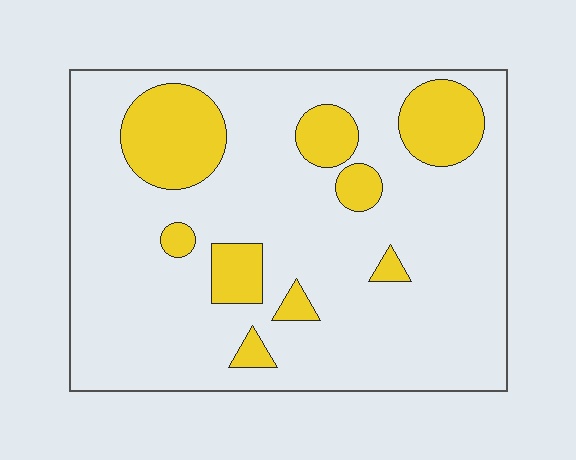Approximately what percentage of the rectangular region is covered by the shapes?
Approximately 20%.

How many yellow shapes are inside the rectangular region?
9.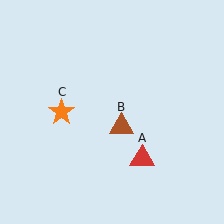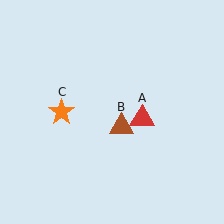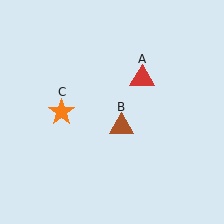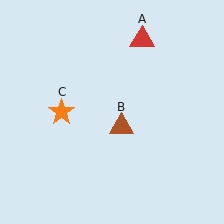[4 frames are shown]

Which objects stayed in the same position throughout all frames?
Brown triangle (object B) and orange star (object C) remained stationary.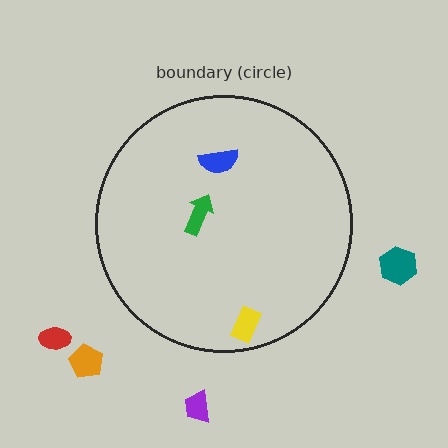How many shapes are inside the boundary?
3 inside, 4 outside.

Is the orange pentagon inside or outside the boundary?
Outside.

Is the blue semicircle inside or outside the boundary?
Inside.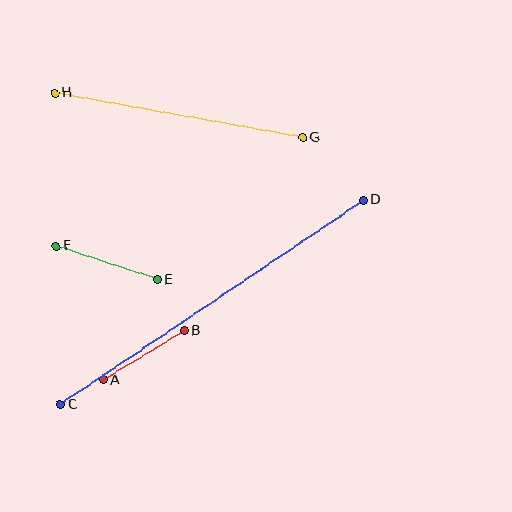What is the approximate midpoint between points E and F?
The midpoint is at approximately (107, 263) pixels.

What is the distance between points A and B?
The distance is approximately 95 pixels.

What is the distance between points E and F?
The distance is approximately 106 pixels.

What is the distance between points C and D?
The distance is approximately 365 pixels.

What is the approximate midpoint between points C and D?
The midpoint is at approximately (212, 302) pixels.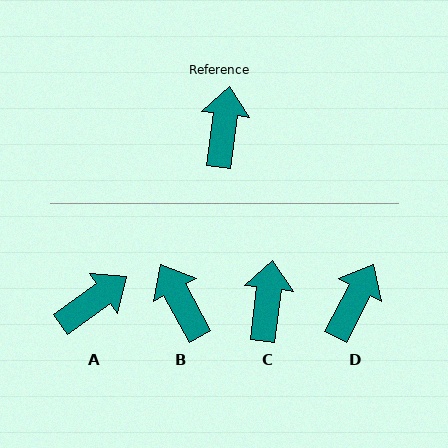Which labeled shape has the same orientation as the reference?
C.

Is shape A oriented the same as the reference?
No, it is off by about 47 degrees.